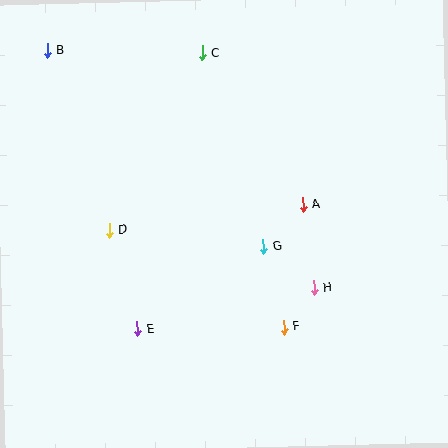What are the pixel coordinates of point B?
Point B is at (47, 51).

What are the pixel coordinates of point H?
Point H is at (314, 288).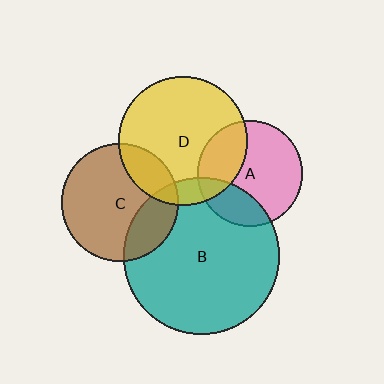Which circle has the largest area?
Circle B (teal).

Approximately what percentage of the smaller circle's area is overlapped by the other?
Approximately 25%.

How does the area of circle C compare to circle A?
Approximately 1.2 times.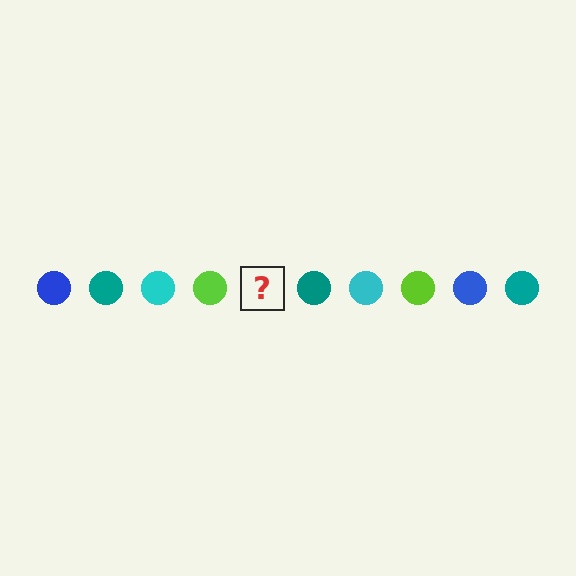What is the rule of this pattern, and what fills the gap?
The rule is that the pattern cycles through blue, teal, cyan, lime circles. The gap should be filled with a blue circle.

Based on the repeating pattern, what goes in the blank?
The blank should be a blue circle.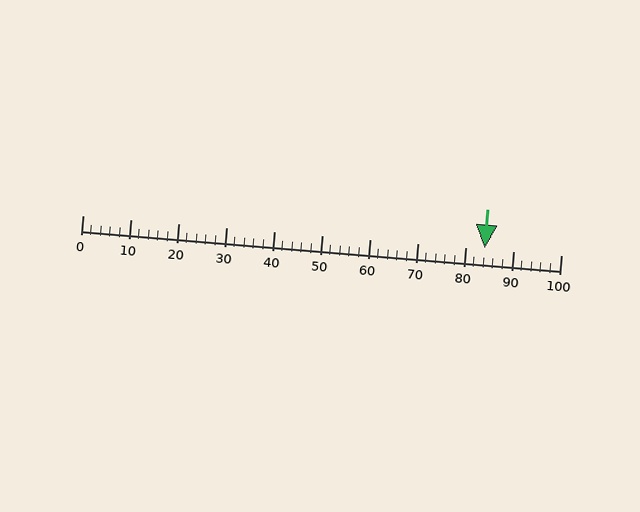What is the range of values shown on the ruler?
The ruler shows values from 0 to 100.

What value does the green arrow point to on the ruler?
The green arrow points to approximately 84.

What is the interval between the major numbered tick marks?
The major tick marks are spaced 10 units apart.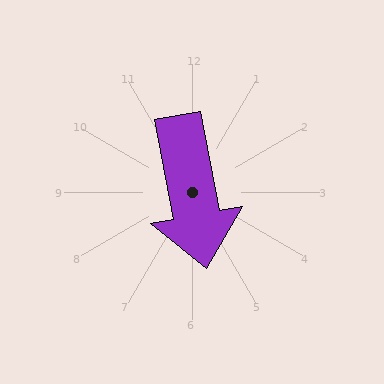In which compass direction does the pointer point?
South.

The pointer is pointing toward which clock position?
Roughly 6 o'clock.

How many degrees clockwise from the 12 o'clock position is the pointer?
Approximately 170 degrees.